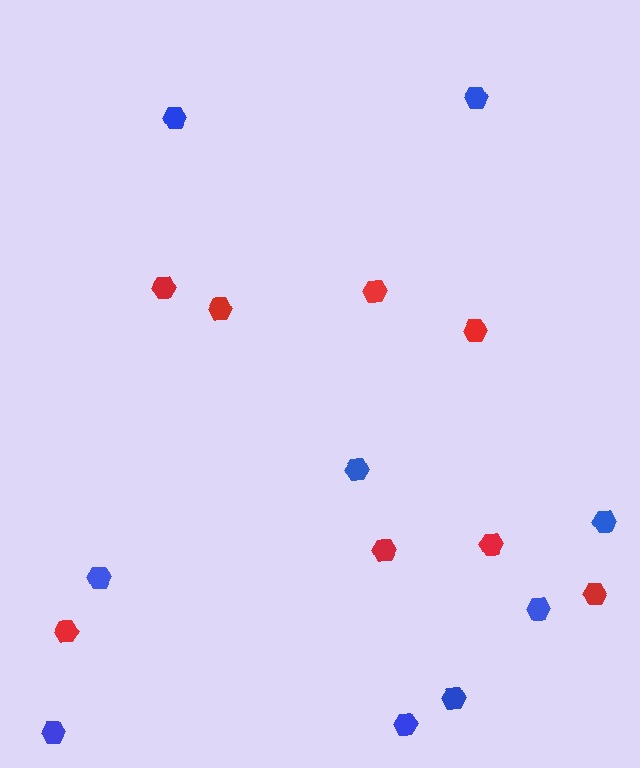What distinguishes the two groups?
There are 2 groups: one group of red hexagons (8) and one group of blue hexagons (9).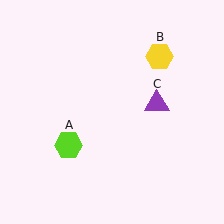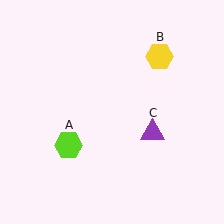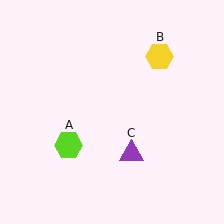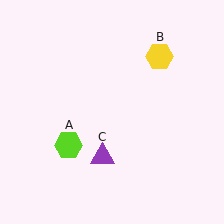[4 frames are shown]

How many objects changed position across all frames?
1 object changed position: purple triangle (object C).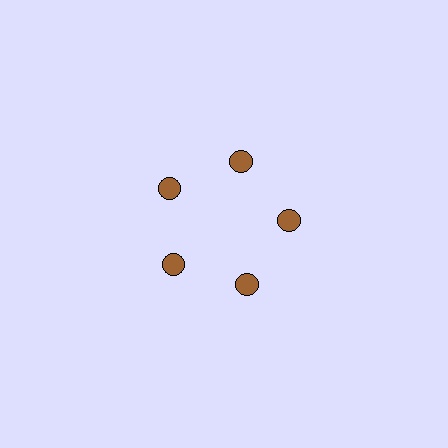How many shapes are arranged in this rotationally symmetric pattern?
There are 5 shapes, arranged in 5 groups of 1.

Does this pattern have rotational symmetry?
Yes, this pattern has 5-fold rotational symmetry. It looks the same after rotating 72 degrees around the center.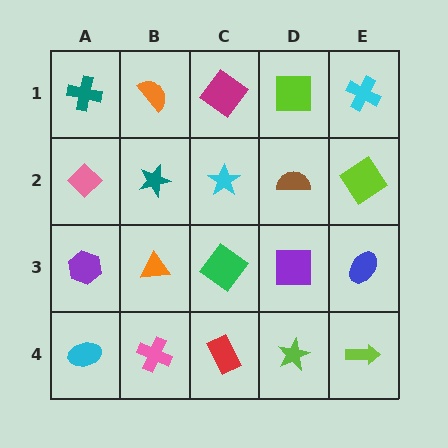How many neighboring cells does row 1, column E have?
2.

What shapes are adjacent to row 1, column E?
A lime diamond (row 2, column E), a lime square (row 1, column D).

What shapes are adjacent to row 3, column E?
A lime diamond (row 2, column E), a lime arrow (row 4, column E), a purple square (row 3, column D).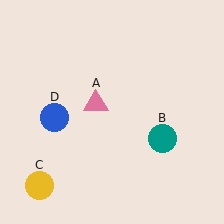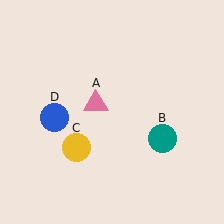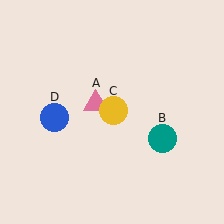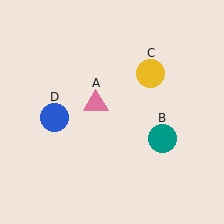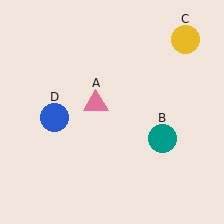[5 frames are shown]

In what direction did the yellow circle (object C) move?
The yellow circle (object C) moved up and to the right.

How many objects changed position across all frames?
1 object changed position: yellow circle (object C).